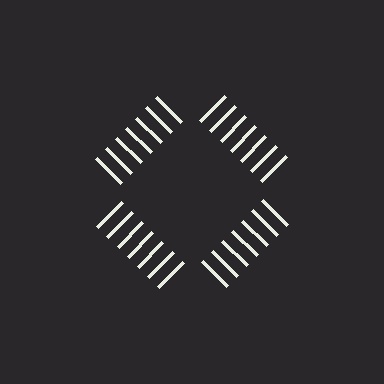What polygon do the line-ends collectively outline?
An illusory square — the line segments terminate on its edges but no continuous stroke is drawn.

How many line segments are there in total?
28 — 7 along each of the 4 edges.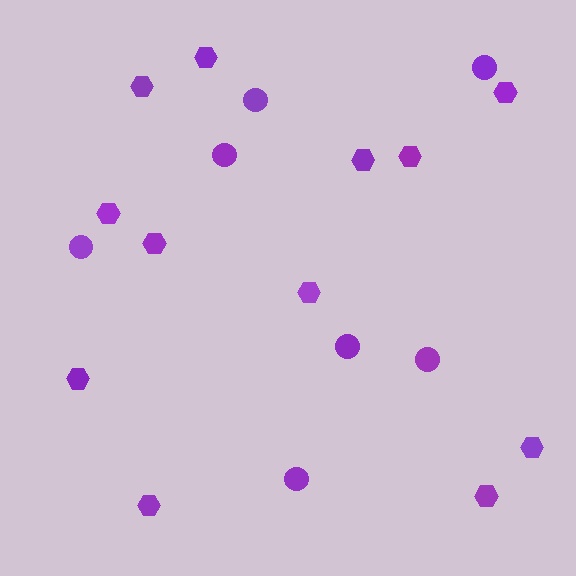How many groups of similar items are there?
There are 2 groups: one group of circles (7) and one group of hexagons (12).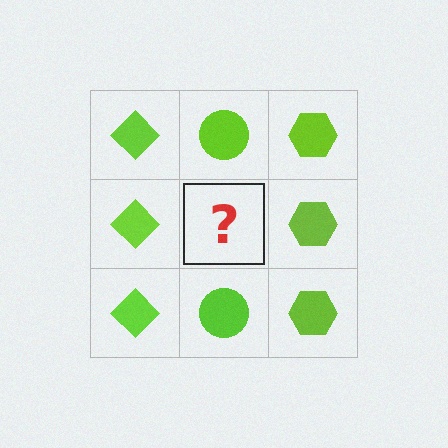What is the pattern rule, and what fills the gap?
The rule is that each column has a consistent shape. The gap should be filled with a lime circle.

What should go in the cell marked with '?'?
The missing cell should contain a lime circle.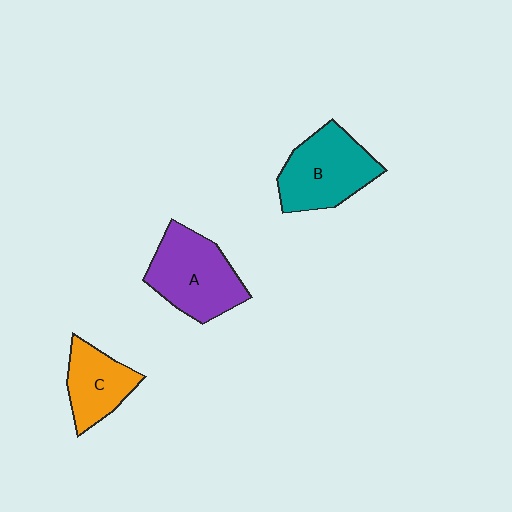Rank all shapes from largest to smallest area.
From largest to smallest: A (purple), B (teal), C (orange).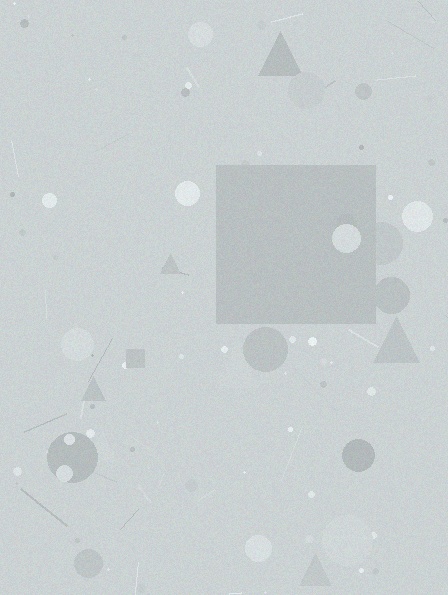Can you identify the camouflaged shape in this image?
The camouflaged shape is a square.